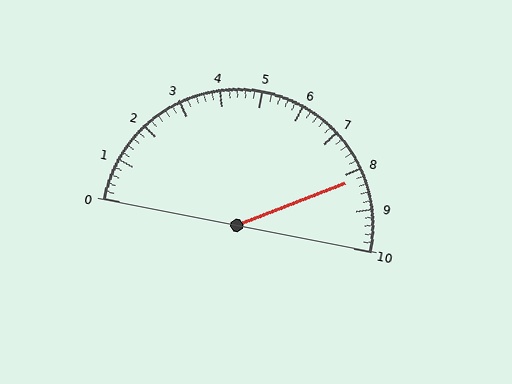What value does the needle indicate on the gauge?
The needle indicates approximately 8.2.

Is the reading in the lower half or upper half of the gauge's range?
The reading is in the upper half of the range (0 to 10).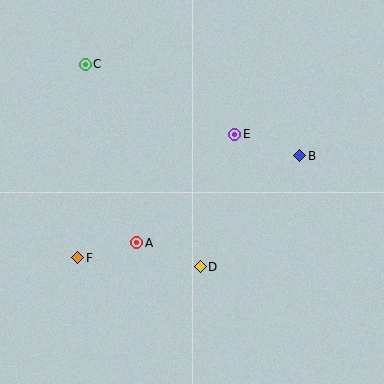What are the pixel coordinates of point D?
Point D is at (200, 267).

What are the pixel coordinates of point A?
Point A is at (137, 243).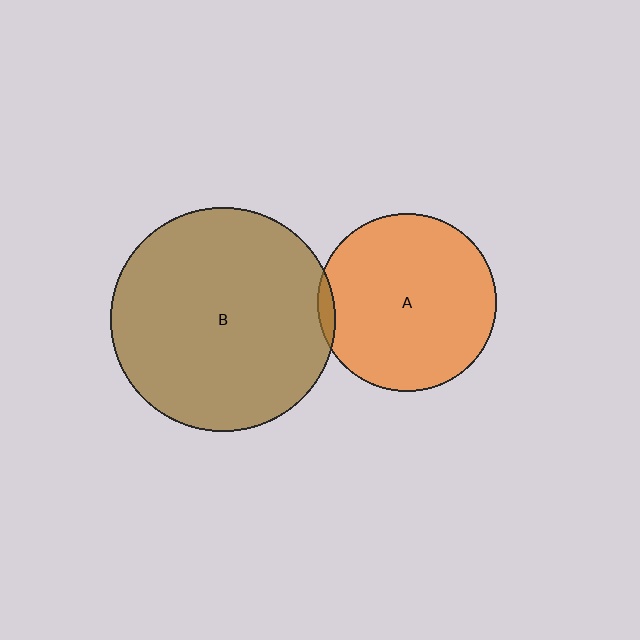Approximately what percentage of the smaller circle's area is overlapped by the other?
Approximately 5%.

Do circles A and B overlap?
Yes.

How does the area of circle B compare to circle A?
Approximately 1.6 times.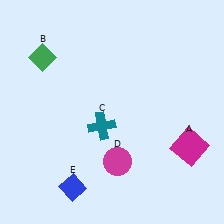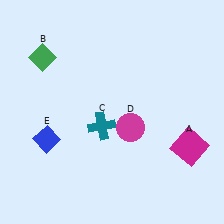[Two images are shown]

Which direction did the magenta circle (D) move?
The magenta circle (D) moved up.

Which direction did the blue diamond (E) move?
The blue diamond (E) moved up.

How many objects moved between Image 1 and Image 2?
2 objects moved between the two images.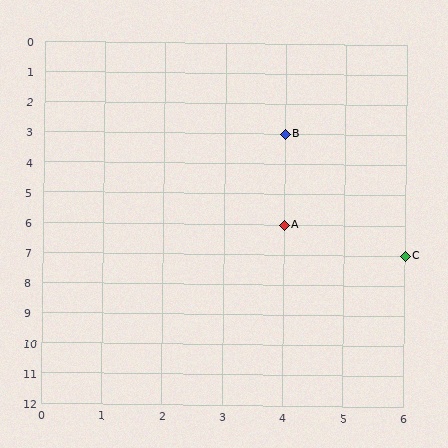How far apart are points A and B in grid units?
Points A and B are 3 rows apart.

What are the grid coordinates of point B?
Point B is at grid coordinates (4, 3).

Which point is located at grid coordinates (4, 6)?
Point A is at (4, 6).